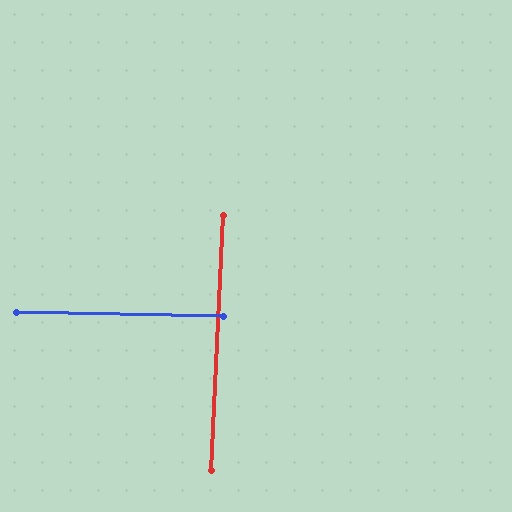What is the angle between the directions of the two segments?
Approximately 89 degrees.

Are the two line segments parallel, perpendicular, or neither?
Perpendicular — they meet at approximately 89°.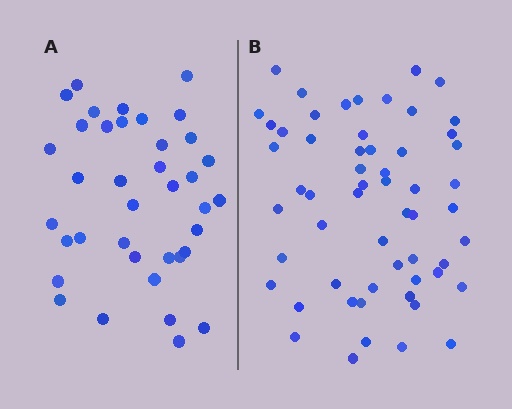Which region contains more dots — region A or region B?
Region B (the right region) has more dots.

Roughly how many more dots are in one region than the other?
Region B has approximately 20 more dots than region A.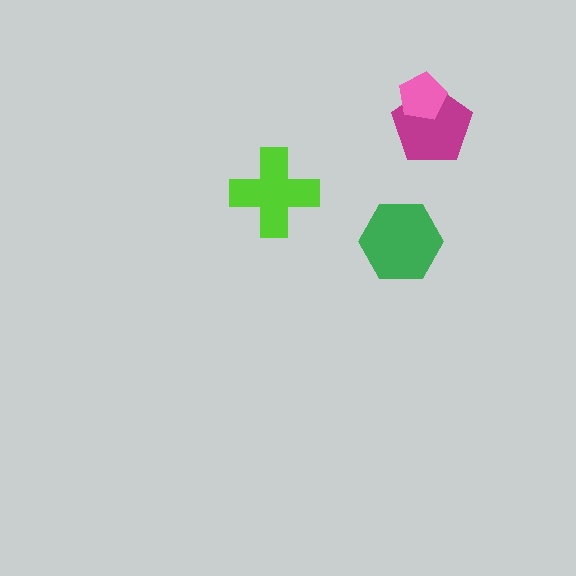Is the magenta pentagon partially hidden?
Yes, it is partially covered by another shape.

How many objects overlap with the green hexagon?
0 objects overlap with the green hexagon.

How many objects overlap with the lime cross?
0 objects overlap with the lime cross.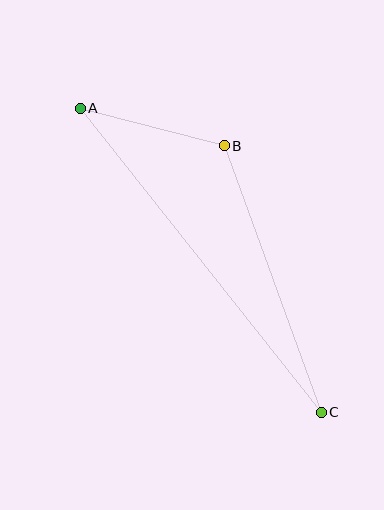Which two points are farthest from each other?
Points A and C are farthest from each other.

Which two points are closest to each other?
Points A and B are closest to each other.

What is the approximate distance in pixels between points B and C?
The distance between B and C is approximately 284 pixels.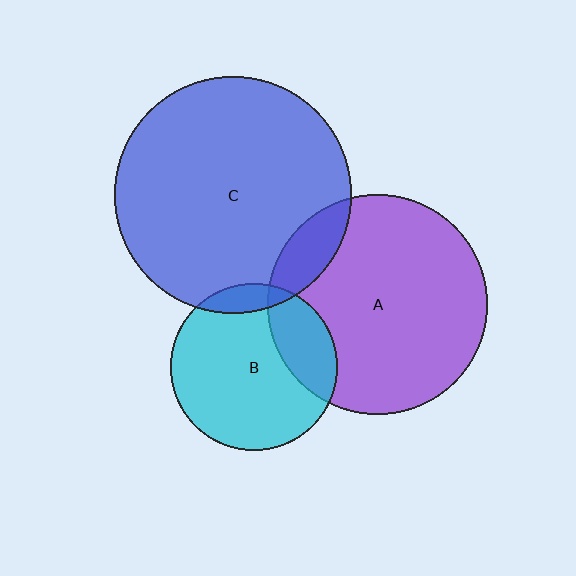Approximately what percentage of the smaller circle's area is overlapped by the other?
Approximately 25%.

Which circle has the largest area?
Circle C (blue).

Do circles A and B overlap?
Yes.